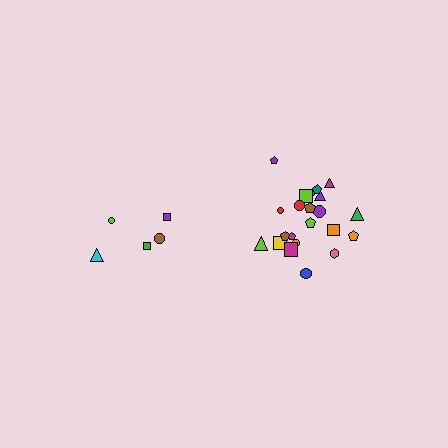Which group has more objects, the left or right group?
The right group.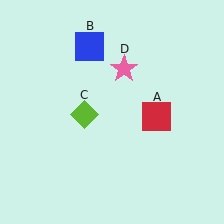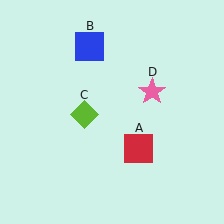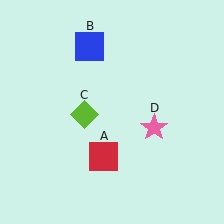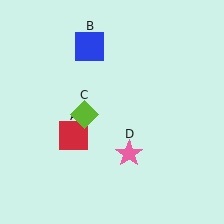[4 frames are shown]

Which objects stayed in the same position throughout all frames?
Blue square (object B) and lime diamond (object C) remained stationary.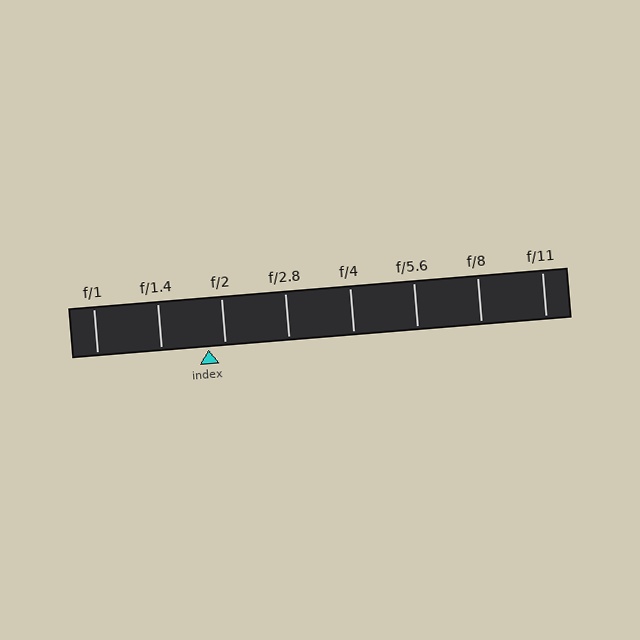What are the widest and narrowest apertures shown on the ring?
The widest aperture shown is f/1 and the narrowest is f/11.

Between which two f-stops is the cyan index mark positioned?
The index mark is between f/1.4 and f/2.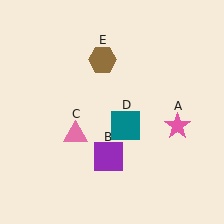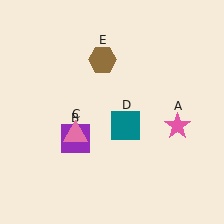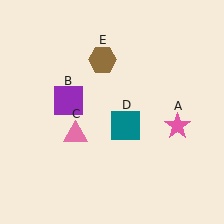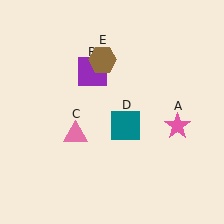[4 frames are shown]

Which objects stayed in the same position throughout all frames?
Pink star (object A) and pink triangle (object C) and teal square (object D) and brown hexagon (object E) remained stationary.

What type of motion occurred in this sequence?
The purple square (object B) rotated clockwise around the center of the scene.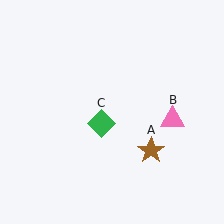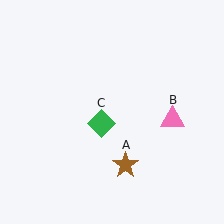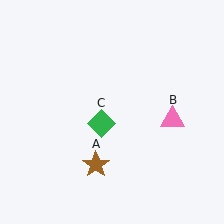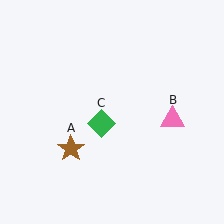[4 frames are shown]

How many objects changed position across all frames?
1 object changed position: brown star (object A).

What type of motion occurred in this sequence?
The brown star (object A) rotated clockwise around the center of the scene.